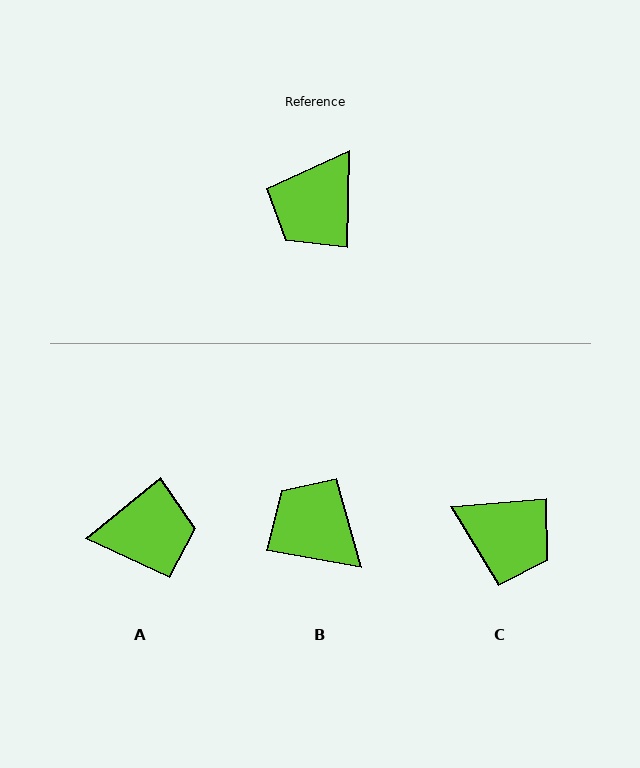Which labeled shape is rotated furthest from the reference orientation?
A, about 131 degrees away.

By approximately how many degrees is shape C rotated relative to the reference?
Approximately 97 degrees counter-clockwise.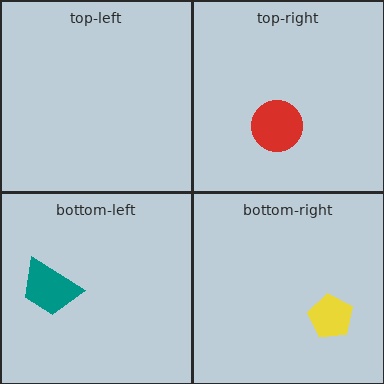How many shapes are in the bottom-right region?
1.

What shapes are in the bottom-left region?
The teal trapezoid.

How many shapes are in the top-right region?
1.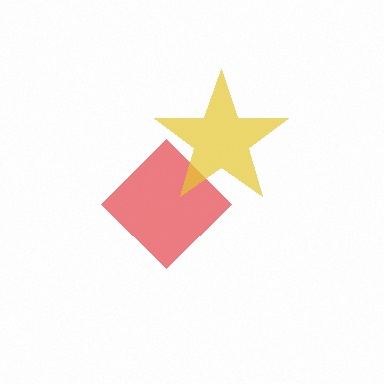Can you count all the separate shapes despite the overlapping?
Yes, there are 2 separate shapes.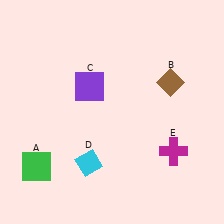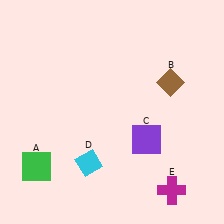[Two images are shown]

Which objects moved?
The objects that moved are: the purple square (C), the magenta cross (E).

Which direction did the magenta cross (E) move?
The magenta cross (E) moved down.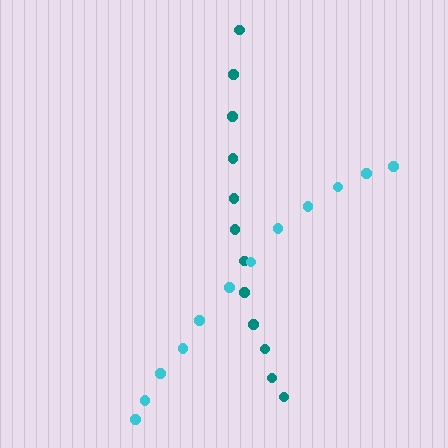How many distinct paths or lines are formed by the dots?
There are 2 distinct paths.